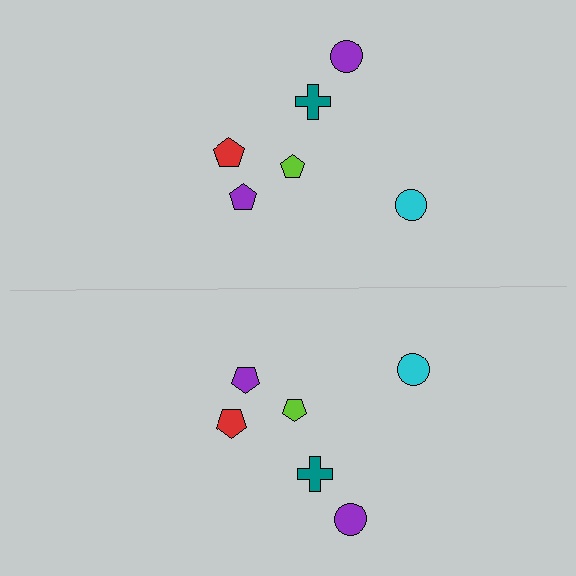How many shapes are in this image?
There are 12 shapes in this image.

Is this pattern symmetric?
Yes, this pattern has bilateral (reflection) symmetry.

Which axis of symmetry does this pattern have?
The pattern has a horizontal axis of symmetry running through the center of the image.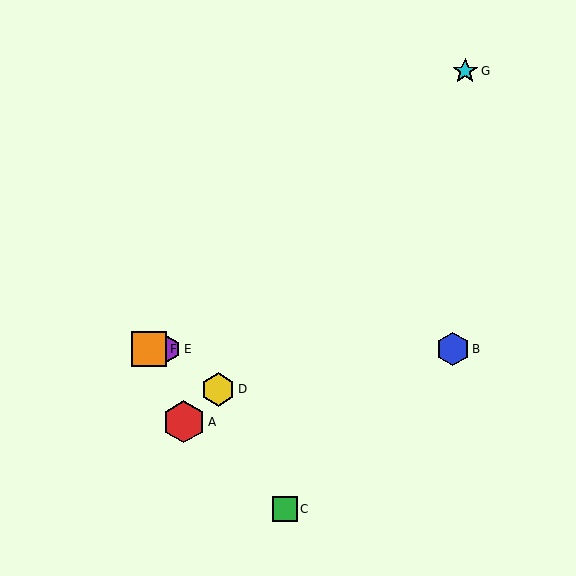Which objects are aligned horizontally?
Objects B, E, F are aligned horizontally.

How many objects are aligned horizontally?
3 objects (B, E, F) are aligned horizontally.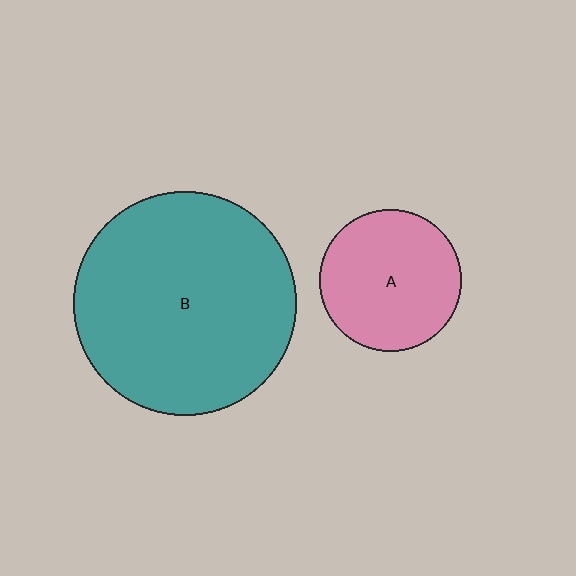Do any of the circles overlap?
No, none of the circles overlap.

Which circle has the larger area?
Circle B (teal).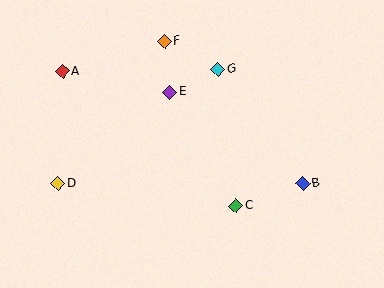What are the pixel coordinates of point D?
Point D is at (58, 183).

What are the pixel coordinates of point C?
Point C is at (236, 206).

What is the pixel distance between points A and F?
The distance between A and F is 106 pixels.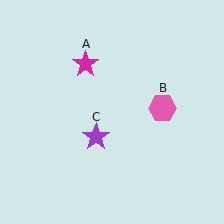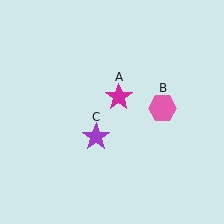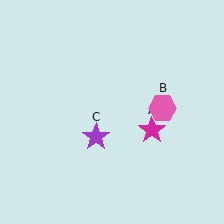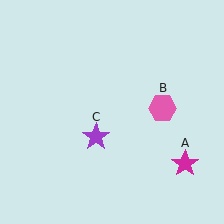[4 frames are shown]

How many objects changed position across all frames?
1 object changed position: magenta star (object A).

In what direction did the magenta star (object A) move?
The magenta star (object A) moved down and to the right.